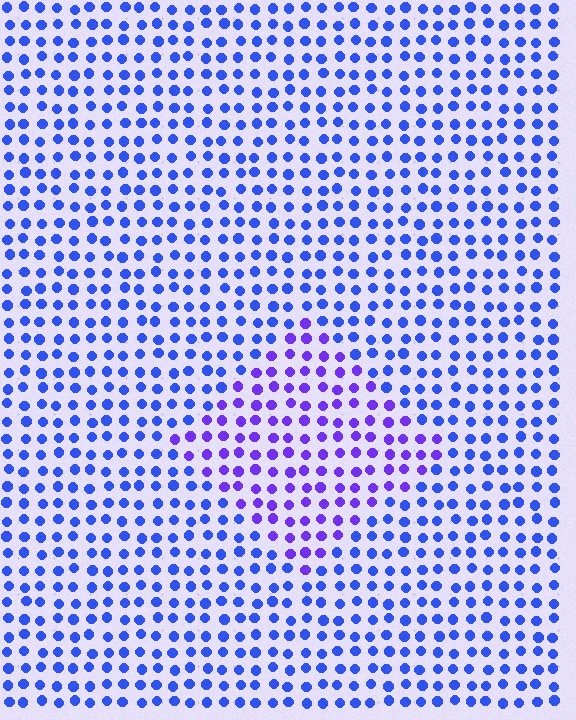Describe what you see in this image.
The image is filled with small blue elements in a uniform arrangement. A diamond-shaped region is visible where the elements are tinted to a slightly different hue, forming a subtle color boundary.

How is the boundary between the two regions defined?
The boundary is defined purely by a slight shift in hue (about 32 degrees). Spacing, size, and orientation are identical on both sides.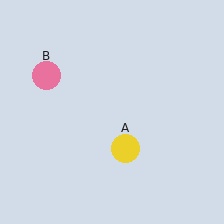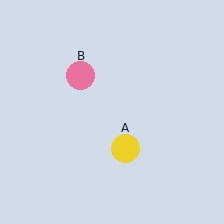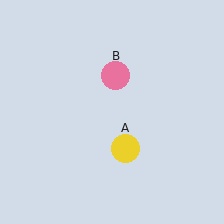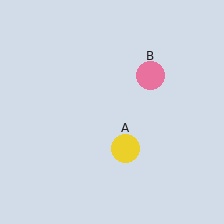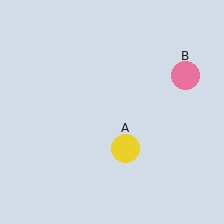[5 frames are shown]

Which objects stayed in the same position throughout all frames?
Yellow circle (object A) remained stationary.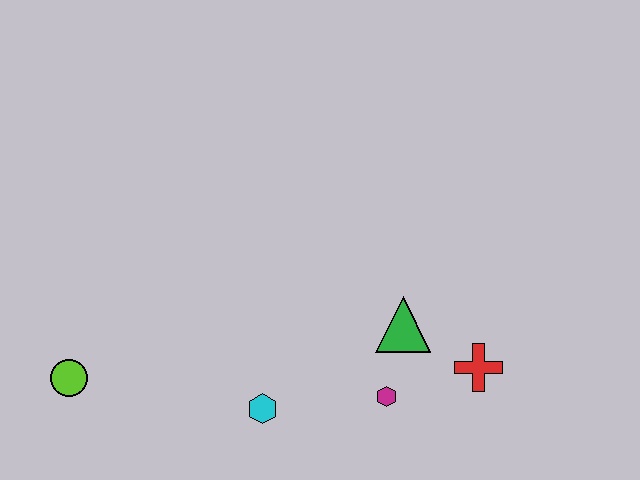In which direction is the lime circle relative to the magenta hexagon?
The lime circle is to the left of the magenta hexagon.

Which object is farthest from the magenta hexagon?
The lime circle is farthest from the magenta hexagon.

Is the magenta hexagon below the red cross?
Yes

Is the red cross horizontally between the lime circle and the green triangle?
No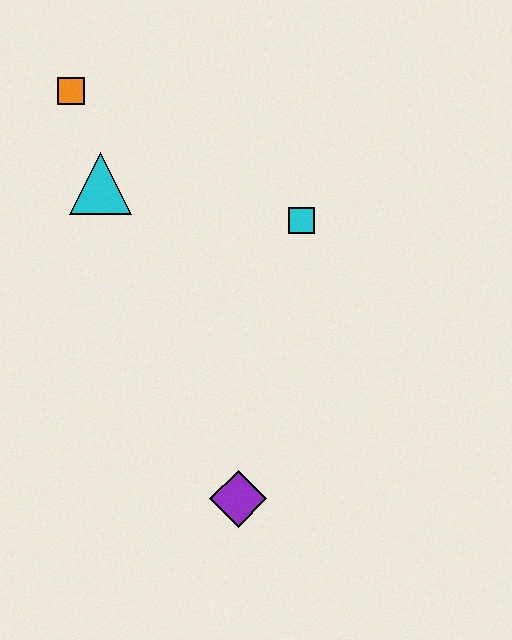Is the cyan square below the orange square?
Yes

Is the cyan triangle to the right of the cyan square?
No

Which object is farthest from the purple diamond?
The orange square is farthest from the purple diamond.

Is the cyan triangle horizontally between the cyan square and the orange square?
Yes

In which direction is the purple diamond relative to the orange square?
The purple diamond is below the orange square.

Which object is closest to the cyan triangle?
The orange square is closest to the cyan triangle.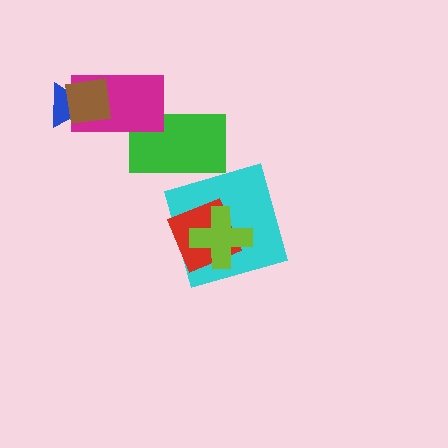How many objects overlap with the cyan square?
2 objects overlap with the cyan square.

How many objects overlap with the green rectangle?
1 object overlaps with the green rectangle.